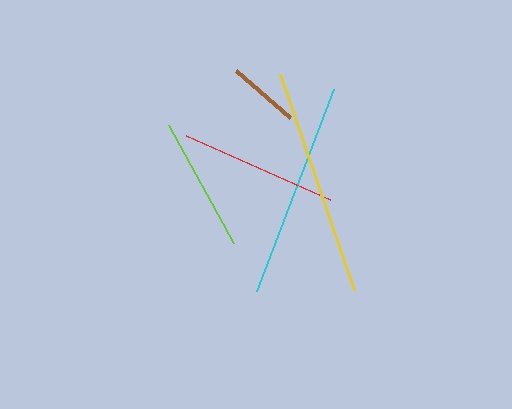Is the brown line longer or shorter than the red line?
The red line is longer than the brown line.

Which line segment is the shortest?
The brown line is the shortest at approximately 71 pixels.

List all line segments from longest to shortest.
From longest to shortest: yellow, cyan, red, lime, brown.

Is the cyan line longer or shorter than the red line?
The cyan line is longer than the red line.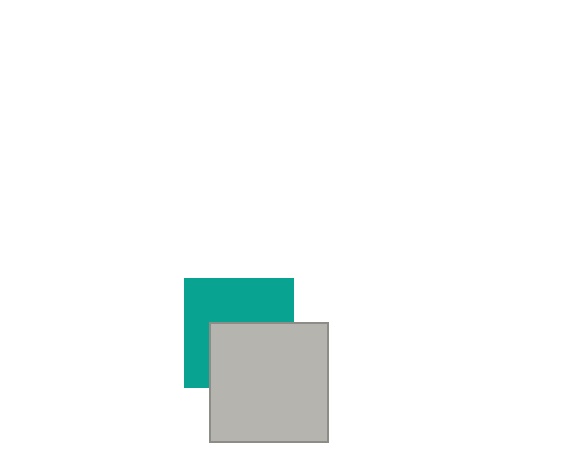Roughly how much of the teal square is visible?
About half of it is visible (roughly 54%).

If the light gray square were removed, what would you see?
You would see the complete teal square.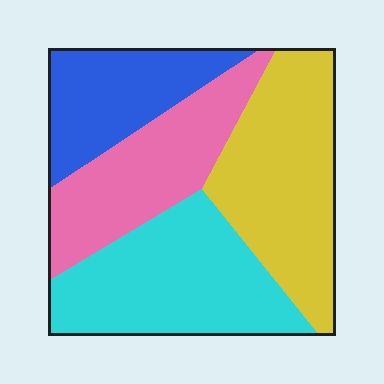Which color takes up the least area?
Blue, at roughly 20%.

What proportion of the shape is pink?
Pink takes up about one quarter (1/4) of the shape.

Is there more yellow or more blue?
Yellow.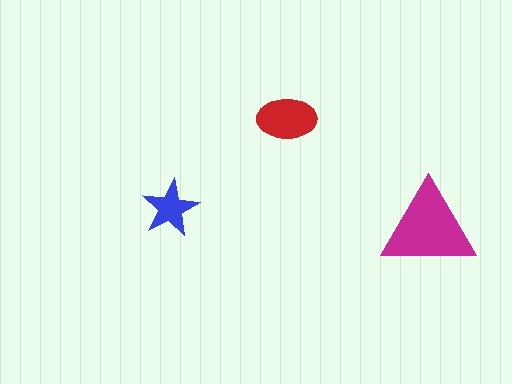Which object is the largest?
The magenta triangle.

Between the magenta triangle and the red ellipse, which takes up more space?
The magenta triangle.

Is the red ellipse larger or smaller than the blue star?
Larger.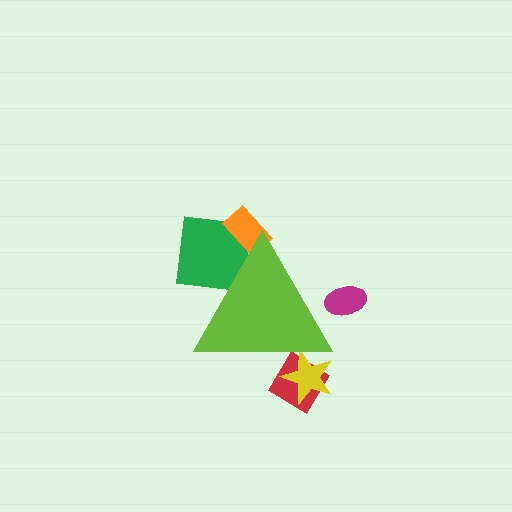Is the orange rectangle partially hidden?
Yes, the orange rectangle is partially hidden behind the lime triangle.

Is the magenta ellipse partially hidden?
Yes, the magenta ellipse is partially hidden behind the lime triangle.